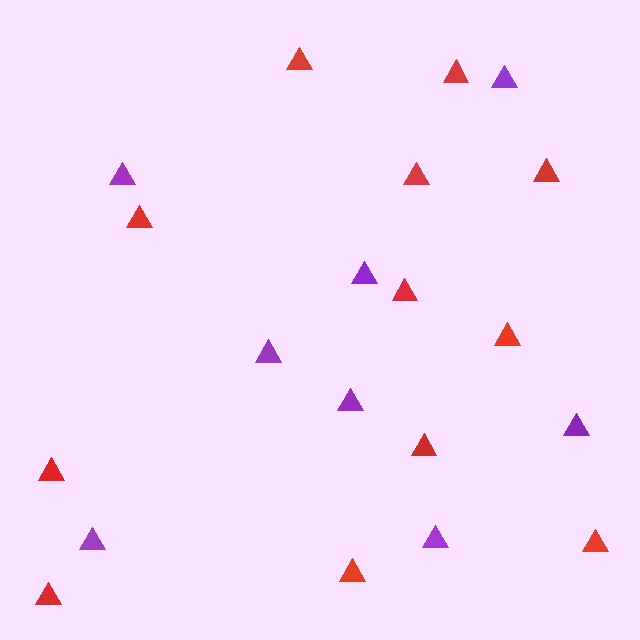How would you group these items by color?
There are 2 groups: one group of purple triangles (8) and one group of red triangles (12).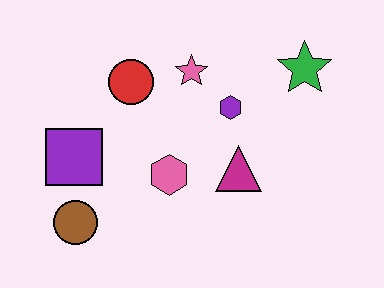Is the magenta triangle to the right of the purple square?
Yes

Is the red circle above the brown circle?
Yes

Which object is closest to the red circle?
The pink star is closest to the red circle.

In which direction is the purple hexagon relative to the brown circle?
The purple hexagon is to the right of the brown circle.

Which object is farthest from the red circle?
The green star is farthest from the red circle.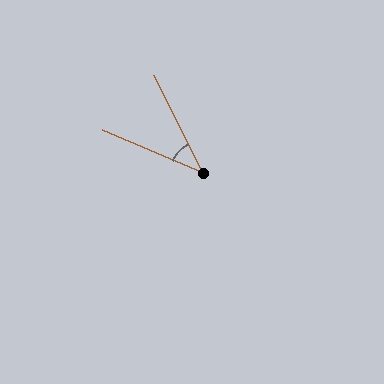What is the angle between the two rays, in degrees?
Approximately 40 degrees.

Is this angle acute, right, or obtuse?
It is acute.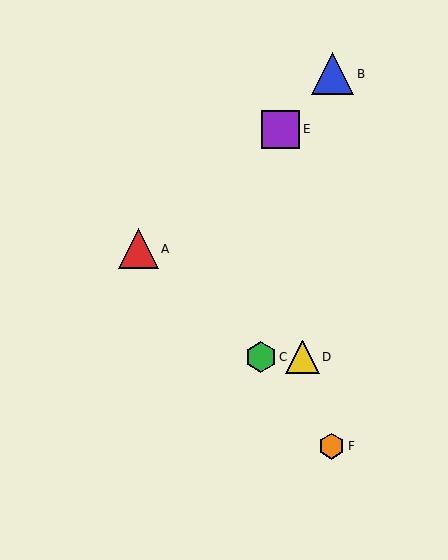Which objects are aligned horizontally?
Objects C, D are aligned horizontally.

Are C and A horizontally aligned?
No, C is at y≈357 and A is at y≈249.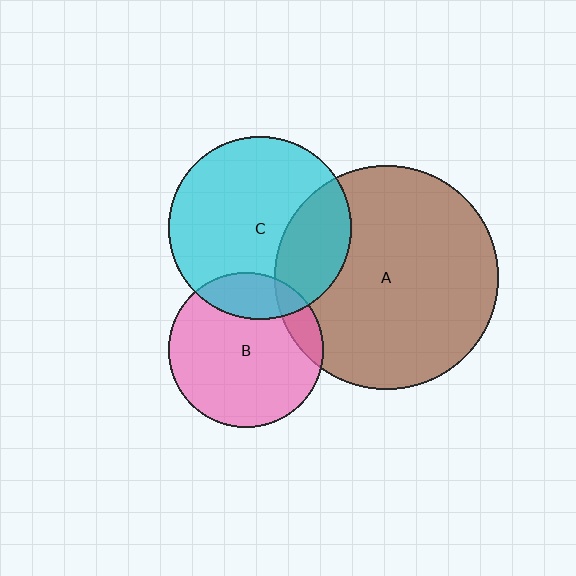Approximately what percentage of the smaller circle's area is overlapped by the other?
Approximately 20%.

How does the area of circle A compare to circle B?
Approximately 2.1 times.